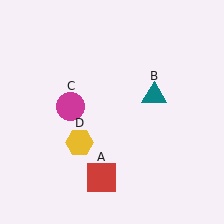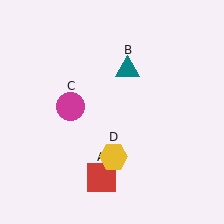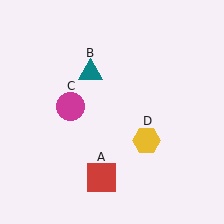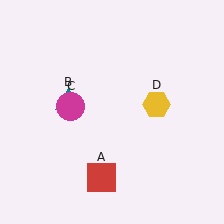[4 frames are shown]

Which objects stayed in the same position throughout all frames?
Red square (object A) and magenta circle (object C) remained stationary.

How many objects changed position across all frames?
2 objects changed position: teal triangle (object B), yellow hexagon (object D).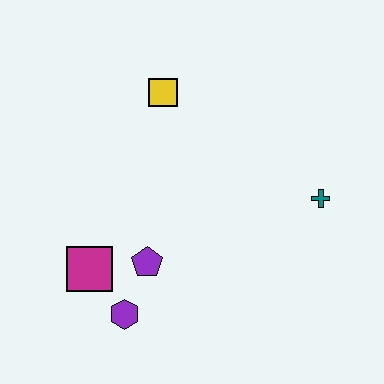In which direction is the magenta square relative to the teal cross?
The magenta square is to the left of the teal cross.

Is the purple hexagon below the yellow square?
Yes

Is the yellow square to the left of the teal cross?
Yes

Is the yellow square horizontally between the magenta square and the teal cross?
Yes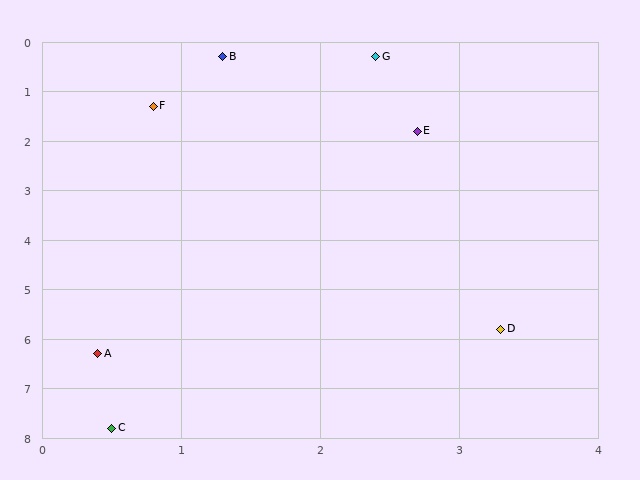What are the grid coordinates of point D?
Point D is at approximately (3.3, 5.8).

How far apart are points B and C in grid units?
Points B and C are about 7.5 grid units apart.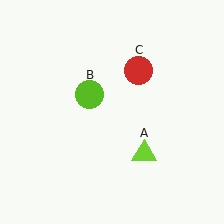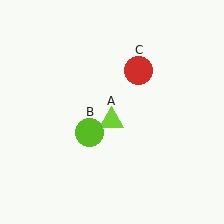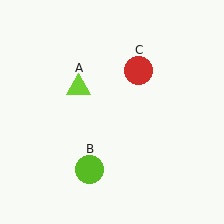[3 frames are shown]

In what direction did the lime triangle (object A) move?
The lime triangle (object A) moved up and to the left.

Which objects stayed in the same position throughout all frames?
Red circle (object C) remained stationary.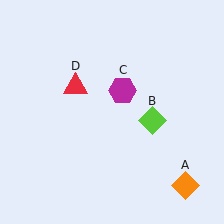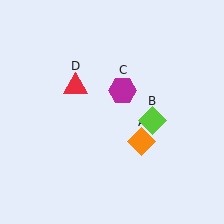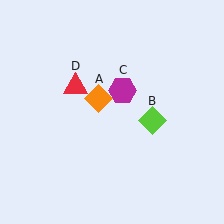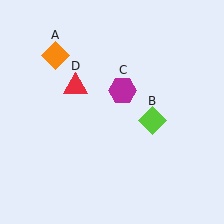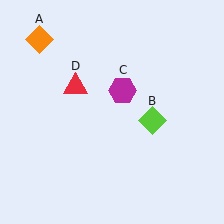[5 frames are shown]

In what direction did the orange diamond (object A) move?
The orange diamond (object A) moved up and to the left.